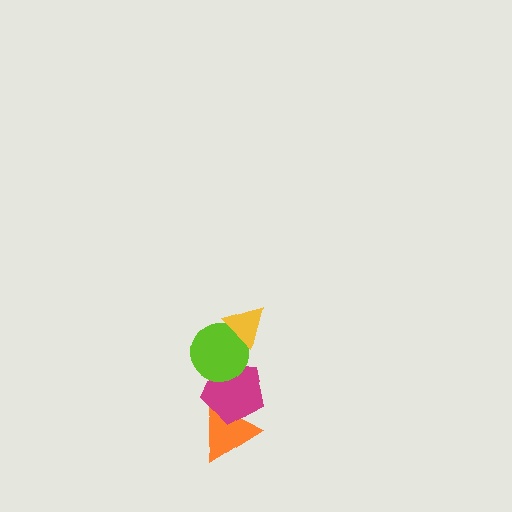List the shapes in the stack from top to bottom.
From top to bottom: the yellow triangle, the lime circle, the magenta pentagon, the orange triangle.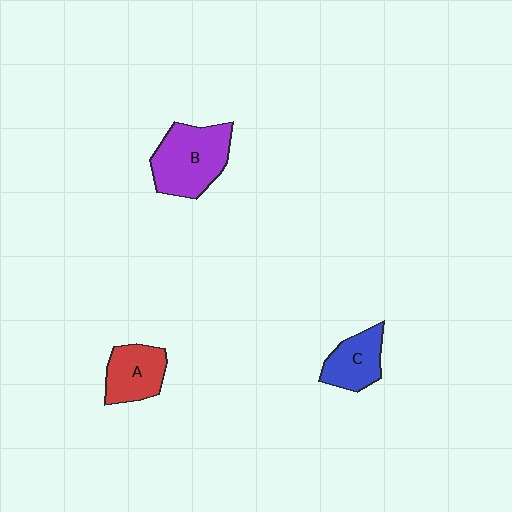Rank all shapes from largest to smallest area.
From largest to smallest: B (purple), A (red), C (blue).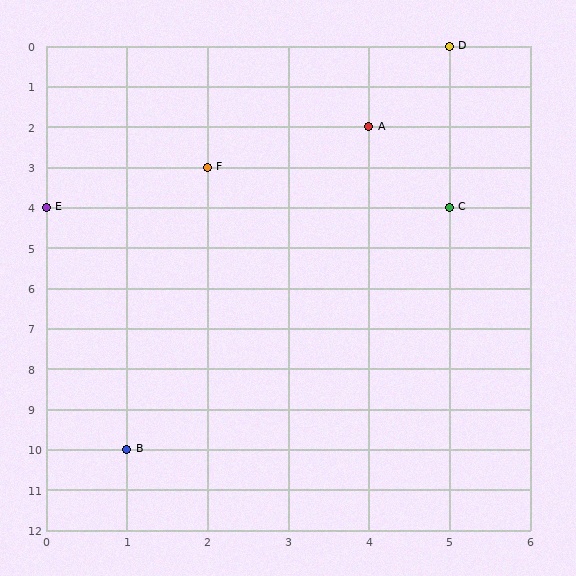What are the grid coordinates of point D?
Point D is at grid coordinates (5, 0).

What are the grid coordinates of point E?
Point E is at grid coordinates (0, 4).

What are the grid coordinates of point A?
Point A is at grid coordinates (4, 2).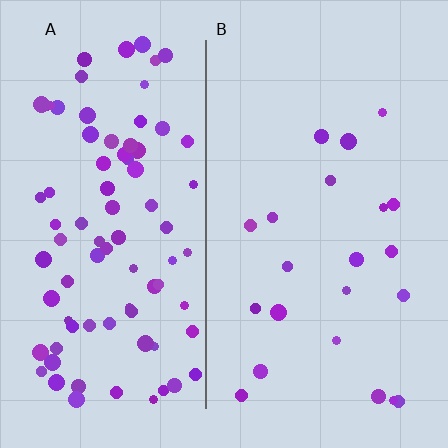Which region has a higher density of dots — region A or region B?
A (the left).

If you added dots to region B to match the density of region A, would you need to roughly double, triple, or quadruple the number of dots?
Approximately quadruple.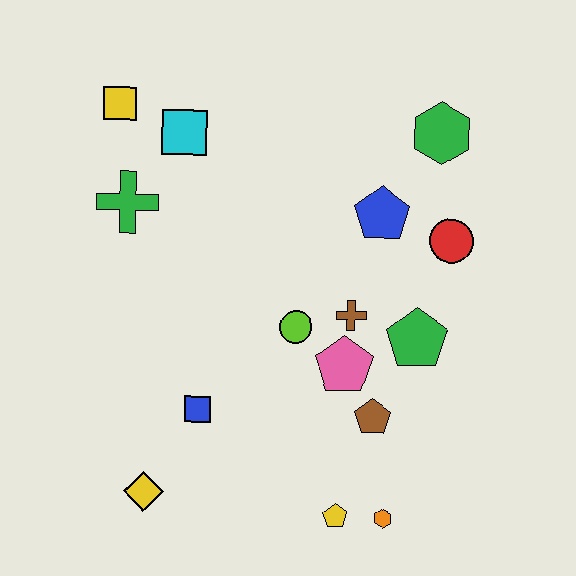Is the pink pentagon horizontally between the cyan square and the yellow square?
No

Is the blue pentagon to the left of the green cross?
No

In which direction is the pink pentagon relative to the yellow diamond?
The pink pentagon is to the right of the yellow diamond.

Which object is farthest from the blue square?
The green hexagon is farthest from the blue square.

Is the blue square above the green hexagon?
No